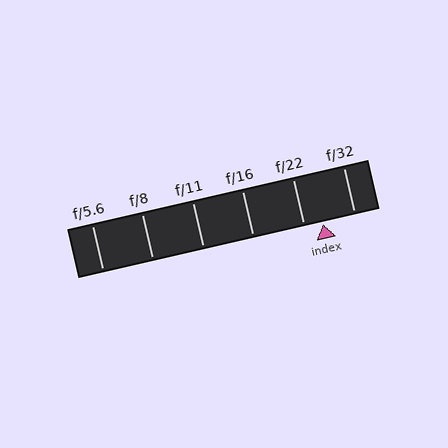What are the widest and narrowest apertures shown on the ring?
The widest aperture shown is f/5.6 and the narrowest is f/32.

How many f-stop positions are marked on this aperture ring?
There are 6 f-stop positions marked.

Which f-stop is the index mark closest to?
The index mark is closest to f/22.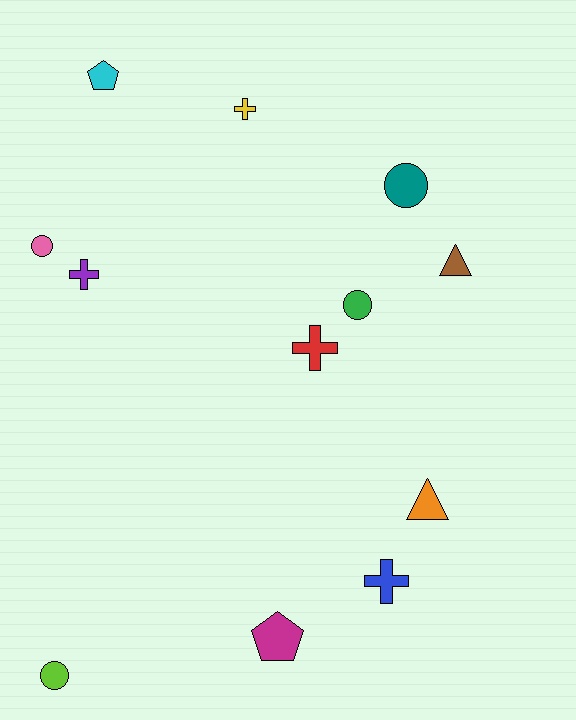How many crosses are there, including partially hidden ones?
There are 4 crosses.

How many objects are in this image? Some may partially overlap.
There are 12 objects.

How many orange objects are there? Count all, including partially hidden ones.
There is 1 orange object.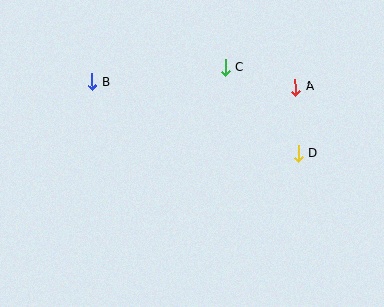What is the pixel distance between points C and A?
The distance between C and A is 73 pixels.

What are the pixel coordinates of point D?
Point D is at (298, 153).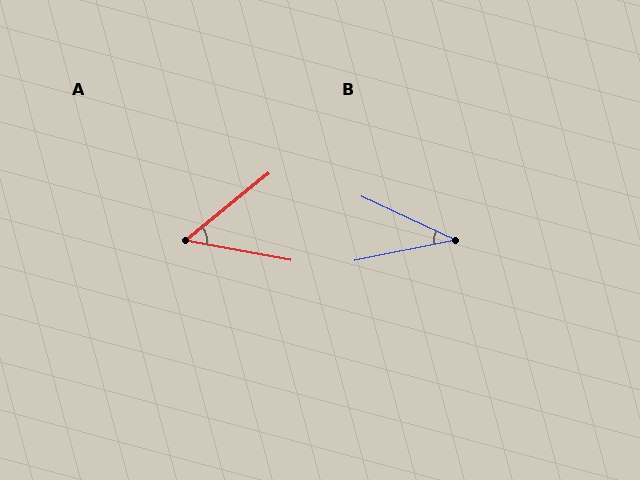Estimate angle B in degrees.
Approximately 37 degrees.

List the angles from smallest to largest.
B (37°), A (49°).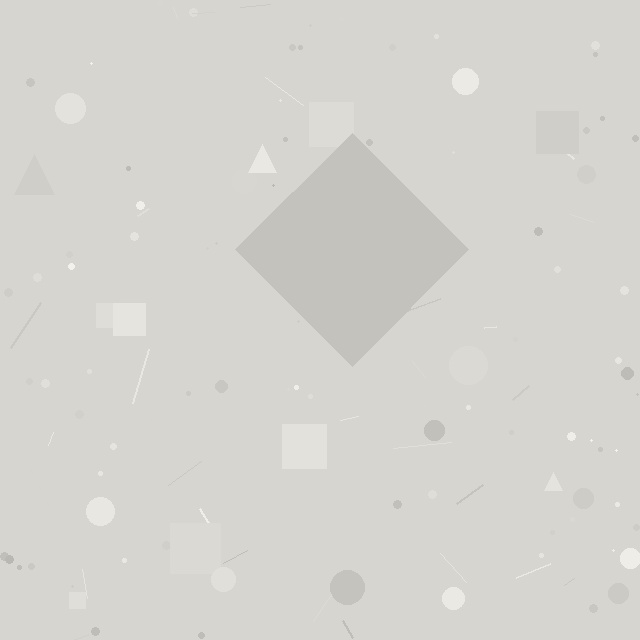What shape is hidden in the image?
A diamond is hidden in the image.